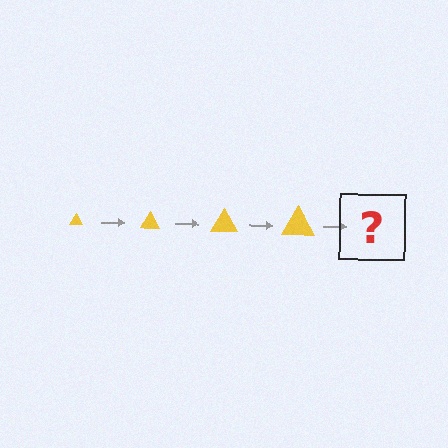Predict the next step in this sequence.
The next step is a yellow triangle, larger than the previous one.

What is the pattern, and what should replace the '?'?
The pattern is that the triangle gets progressively larger each step. The '?' should be a yellow triangle, larger than the previous one.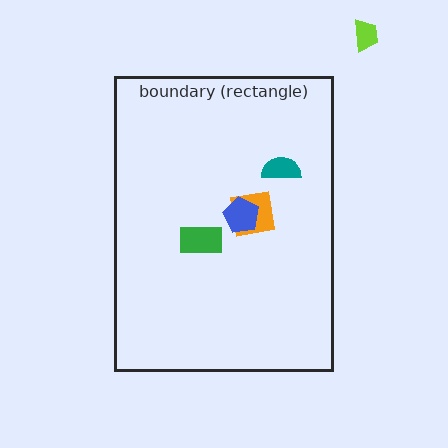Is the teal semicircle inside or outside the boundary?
Inside.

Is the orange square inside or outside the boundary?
Inside.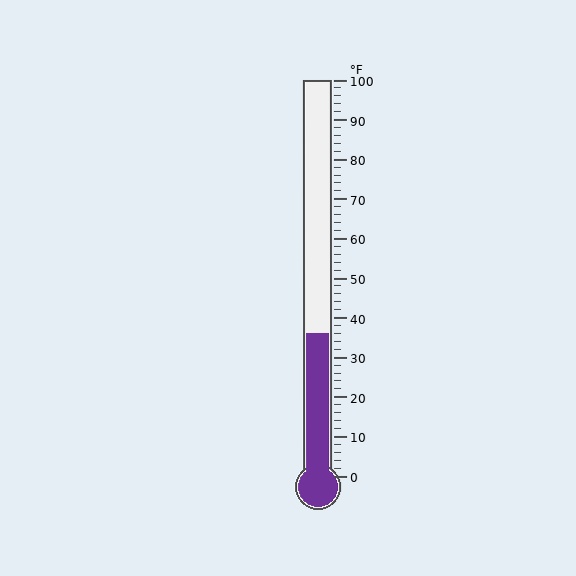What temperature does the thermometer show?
The thermometer shows approximately 36°F.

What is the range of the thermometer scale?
The thermometer scale ranges from 0°F to 100°F.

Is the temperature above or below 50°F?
The temperature is below 50°F.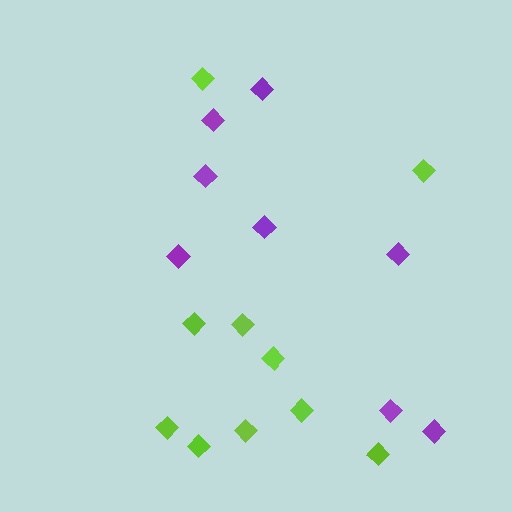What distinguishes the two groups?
There are 2 groups: one group of purple diamonds (8) and one group of lime diamonds (10).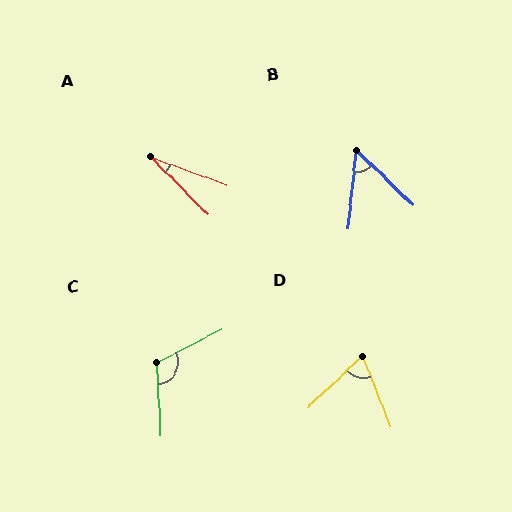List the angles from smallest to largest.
A (25°), B (52°), D (68°), C (114°).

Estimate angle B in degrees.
Approximately 52 degrees.